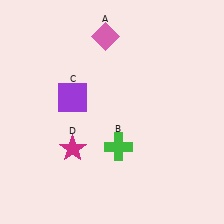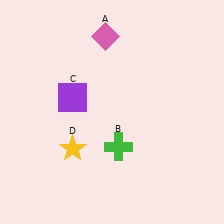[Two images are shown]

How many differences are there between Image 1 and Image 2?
There is 1 difference between the two images.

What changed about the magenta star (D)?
In Image 1, D is magenta. In Image 2, it changed to yellow.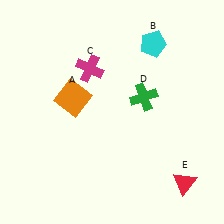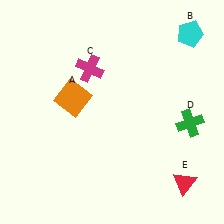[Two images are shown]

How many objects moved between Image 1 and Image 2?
2 objects moved between the two images.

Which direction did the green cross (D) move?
The green cross (D) moved right.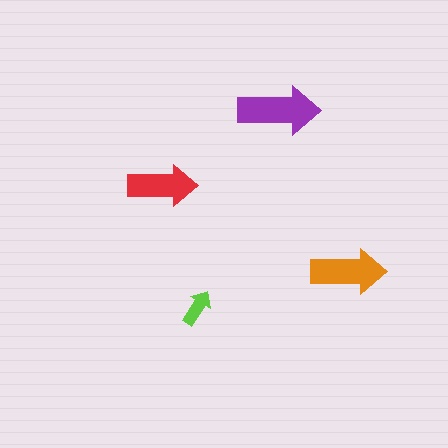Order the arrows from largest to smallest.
the purple one, the orange one, the red one, the lime one.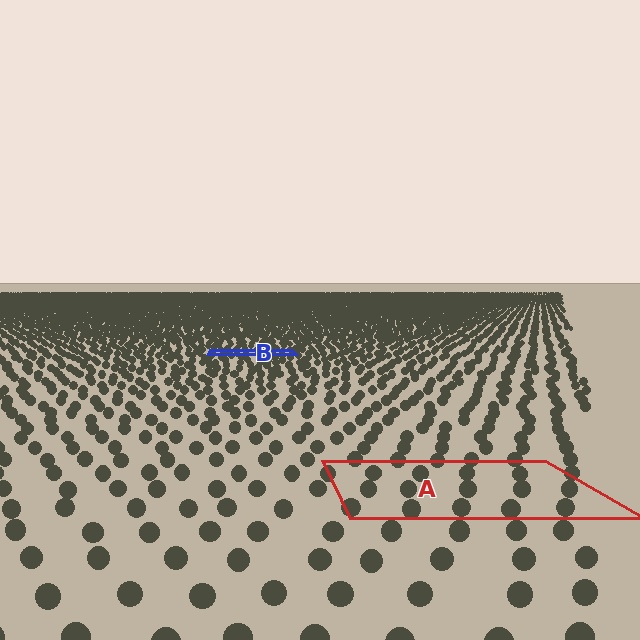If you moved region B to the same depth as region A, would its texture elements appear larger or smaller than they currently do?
They would appear larger. At a closer depth, the same texture elements are projected at a bigger on-screen size.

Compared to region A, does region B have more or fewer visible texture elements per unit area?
Region B has more texture elements per unit area — they are packed more densely because it is farther away.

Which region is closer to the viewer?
Region A is closer. The texture elements there are larger and more spread out.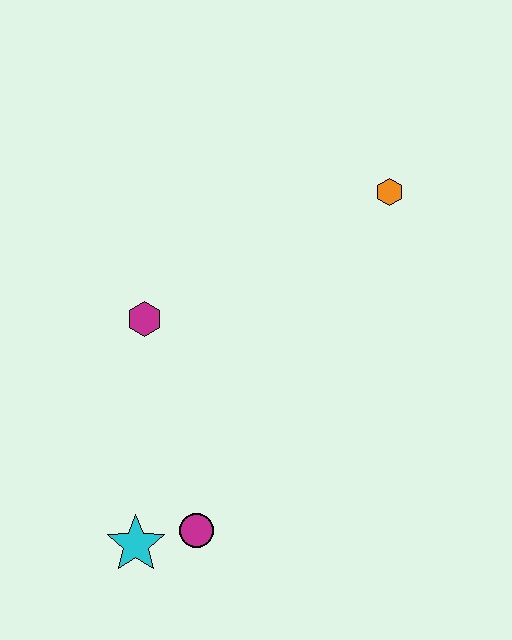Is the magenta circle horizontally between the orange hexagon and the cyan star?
Yes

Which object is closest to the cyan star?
The magenta circle is closest to the cyan star.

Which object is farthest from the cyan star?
The orange hexagon is farthest from the cyan star.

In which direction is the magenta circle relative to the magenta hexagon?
The magenta circle is below the magenta hexagon.